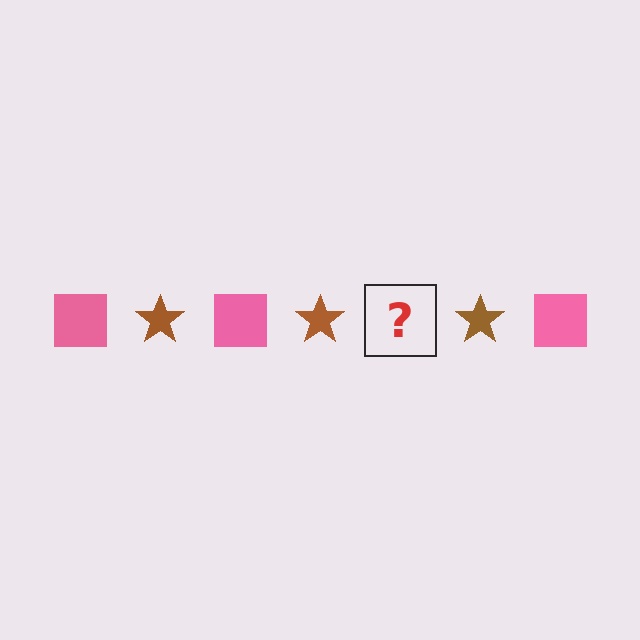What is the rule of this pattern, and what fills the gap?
The rule is that the pattern alternates between pink square and brown star. The gap should be filled with a pink square.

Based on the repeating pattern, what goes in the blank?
The blank should be a pink square.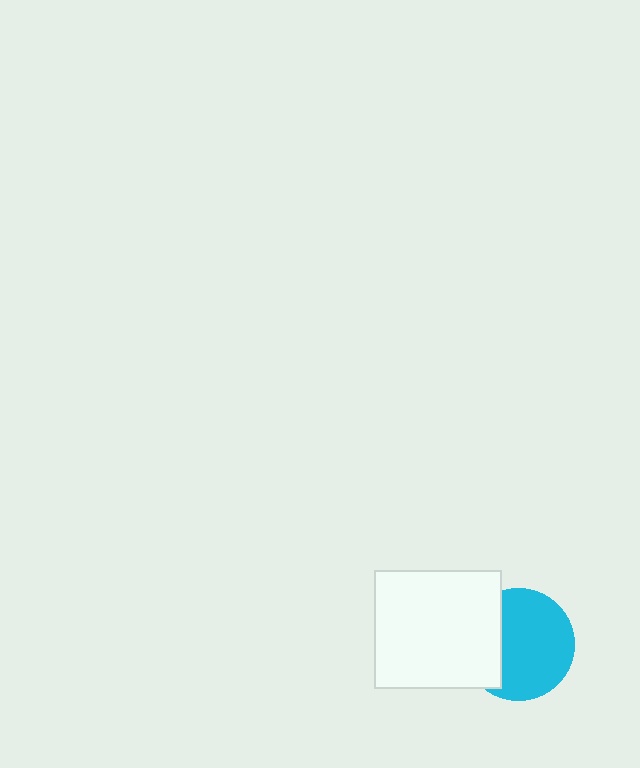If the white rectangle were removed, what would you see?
You would see the complete cyan circle.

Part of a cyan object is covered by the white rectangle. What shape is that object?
It is a circle.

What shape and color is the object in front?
The object in front is a white rectangle.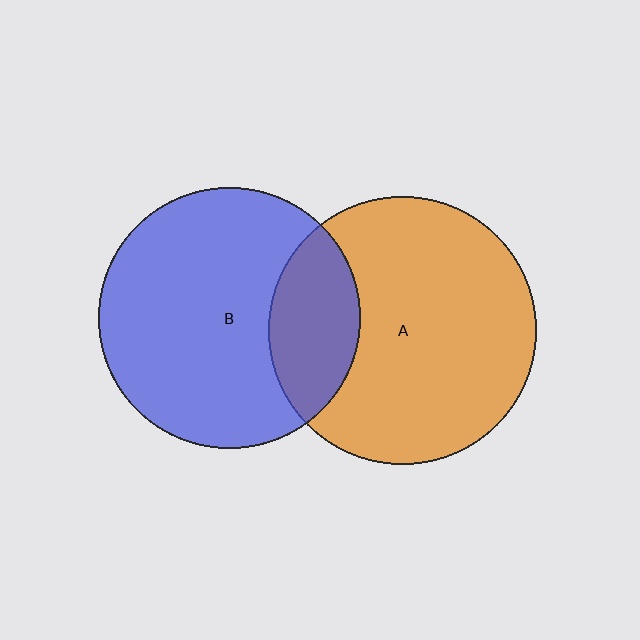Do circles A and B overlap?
Yes.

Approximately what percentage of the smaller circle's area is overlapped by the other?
Approximately 25%.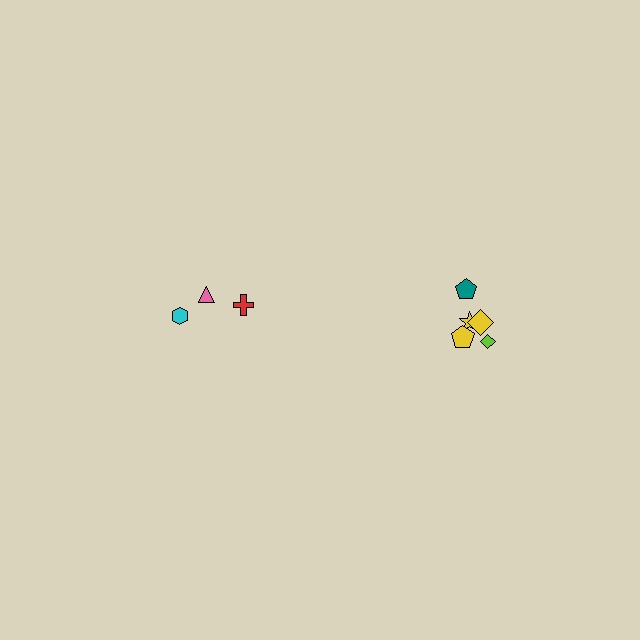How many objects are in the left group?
There are 3 objects.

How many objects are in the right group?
There are 5 objects.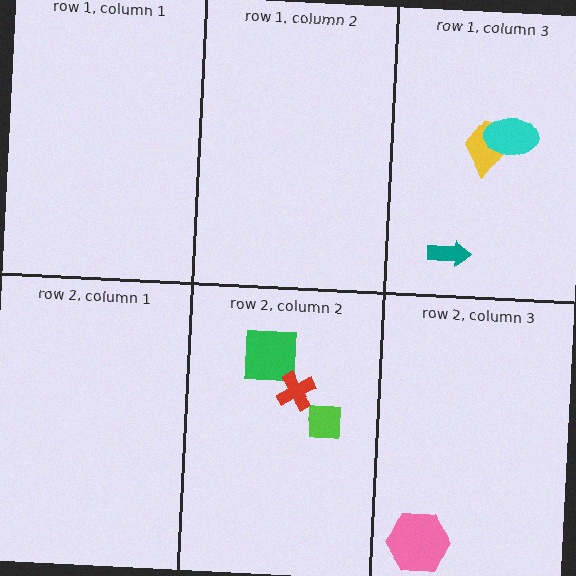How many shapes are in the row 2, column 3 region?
1.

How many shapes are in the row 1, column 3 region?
3.